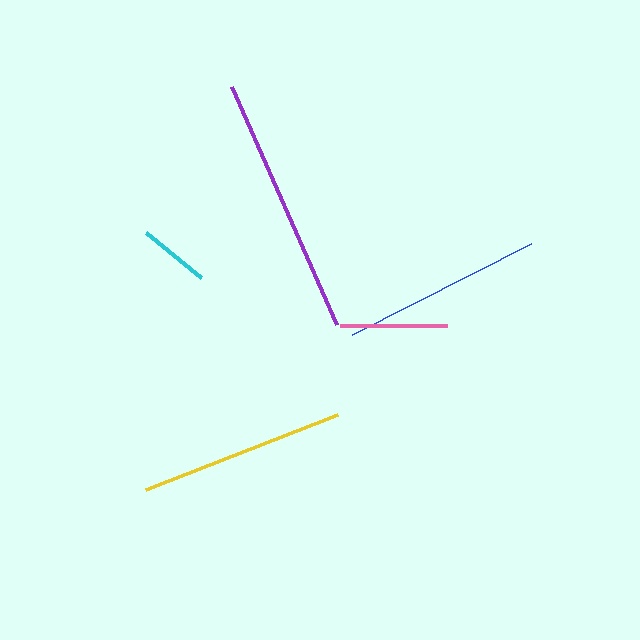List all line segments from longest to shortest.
From longest to shortest: purple, yellow, blue, pink, cyan.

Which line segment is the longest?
The purple line is the longest at approximately 260 pixels.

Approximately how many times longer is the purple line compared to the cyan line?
The purple line is approximately 3.6 times the length of the cyan line.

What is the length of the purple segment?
The purple segment is approximately 260 pixels long.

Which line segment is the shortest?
The cyan line is the shortest at approximately 71 pixels.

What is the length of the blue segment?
The blue segment is approximately 200 pixels long.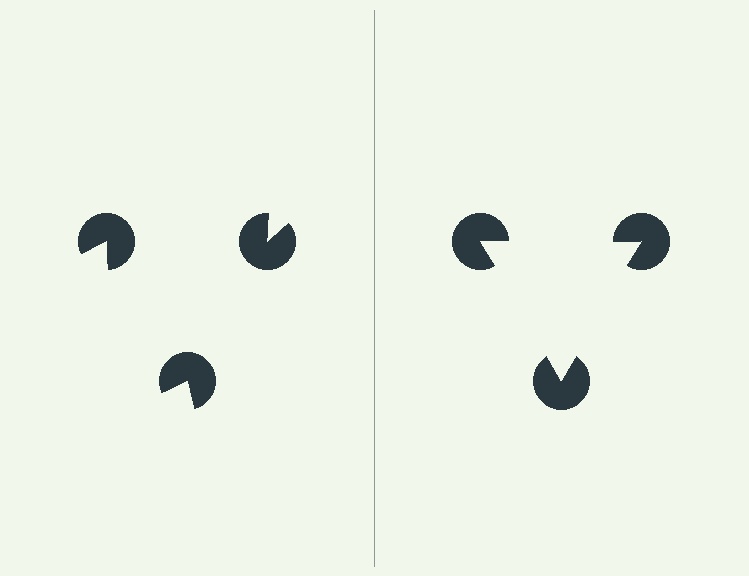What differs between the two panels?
The pac-man discs are positioned identically on both sides; only the wedge orientations differ. On the right they align to a triangle; on the left they are misaligned.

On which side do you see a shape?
An illusory triangle appears on the right side. On the left side the wedge cuts are rotated, so no coherent shape forms.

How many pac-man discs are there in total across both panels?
6 — 3 on each side.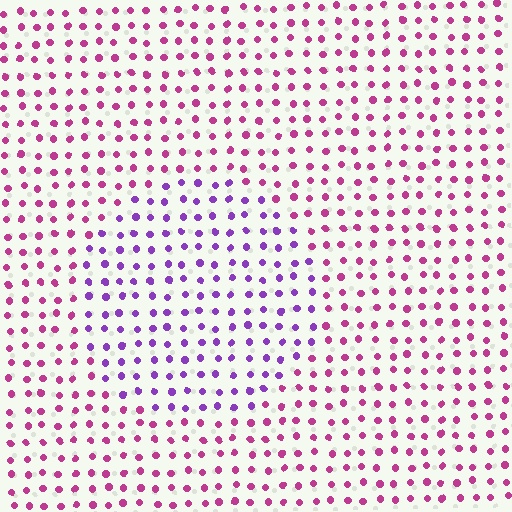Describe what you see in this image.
The image is filled with small magenta elements in a uniform arrangement. A circle-shaped region is visible where the elements are tinted to a slightly different hue, forming a subtle color boundary.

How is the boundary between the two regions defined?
The boundary is defined purely by a slight shift in hue (about 44 degrees). Spacing, size, and orientation are identical on both sides.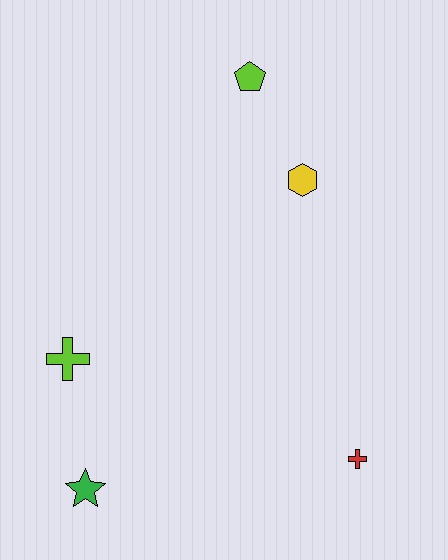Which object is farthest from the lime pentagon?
The green star is farthest from the lime pentagon.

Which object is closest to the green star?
The lime cross is closest to the green star.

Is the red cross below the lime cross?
Yes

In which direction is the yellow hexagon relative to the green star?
The yellow hexagon is above the green star.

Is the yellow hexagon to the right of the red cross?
No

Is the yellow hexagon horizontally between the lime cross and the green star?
No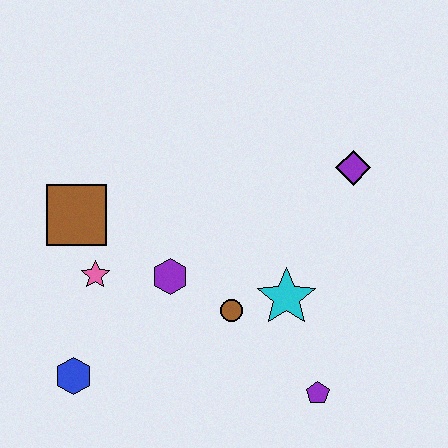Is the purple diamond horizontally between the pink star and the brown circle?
No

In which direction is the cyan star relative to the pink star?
The cyan star is to the right of the pink star.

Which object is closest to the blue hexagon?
The pink star is closest to the blue hexagon.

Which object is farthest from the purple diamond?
The blue hexagon is farthest from the purple diamond.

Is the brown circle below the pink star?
Yes